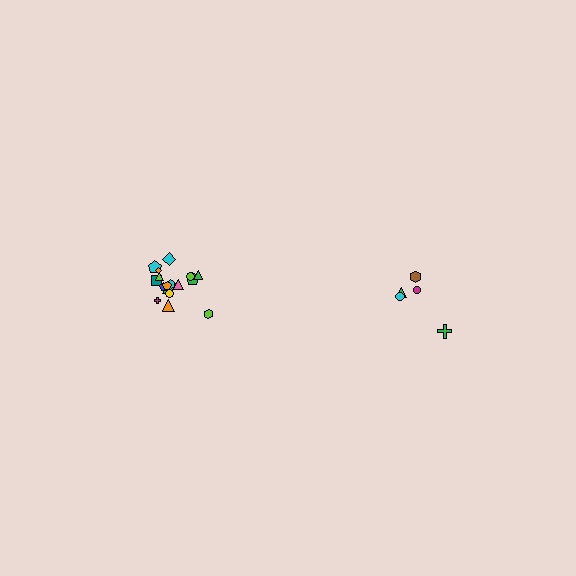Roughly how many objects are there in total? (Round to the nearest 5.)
Roughly 25 objects in total.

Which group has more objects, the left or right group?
The left group.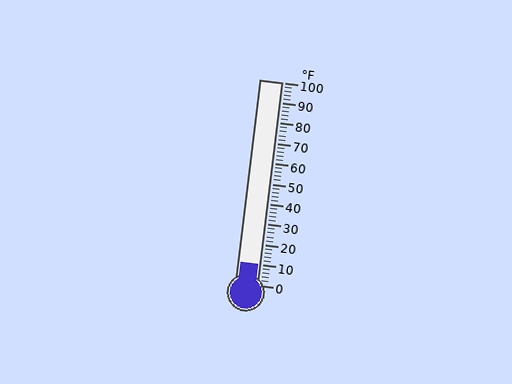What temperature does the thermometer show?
The thermometer shows approximately 10°F.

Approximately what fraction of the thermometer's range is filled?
The thermometer is filled to approximately 10% of its range.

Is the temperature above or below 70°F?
The temperature is below 70°F.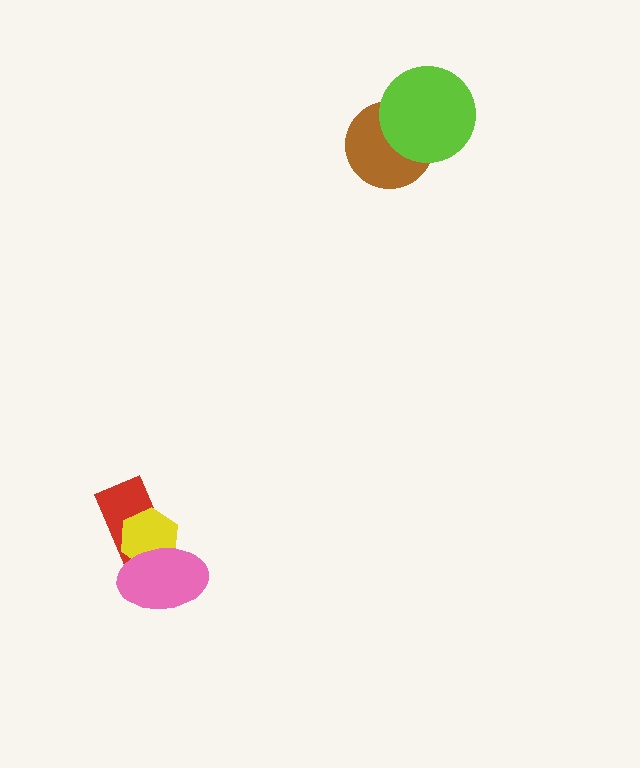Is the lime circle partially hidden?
No, no other shape covers it.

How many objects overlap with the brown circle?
1 object overlaps with the brown circle.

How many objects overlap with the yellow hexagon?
2 objects overlap with the yellow hexagon.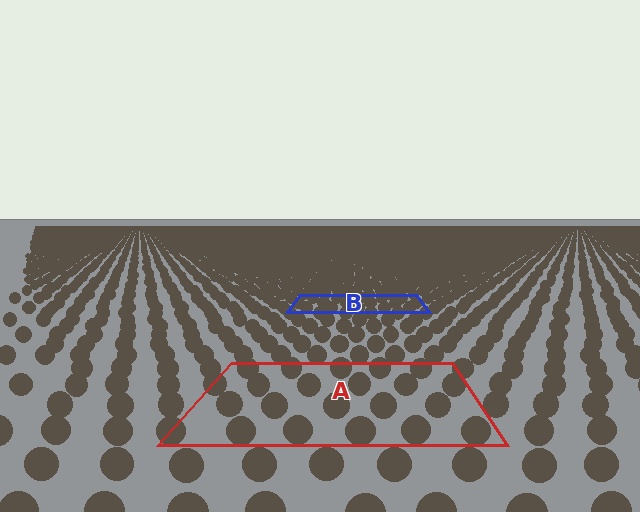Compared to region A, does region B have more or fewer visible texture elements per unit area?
Region B has more texture elements per unit area — they are packed more densely because it is farther away.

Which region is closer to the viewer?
Region A is closer. The texture elements there are larger and more spread out.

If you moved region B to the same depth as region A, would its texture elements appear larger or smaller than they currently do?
They would appear larger. At a closer depth, the same texture elements are projected at a bigger on-screen size.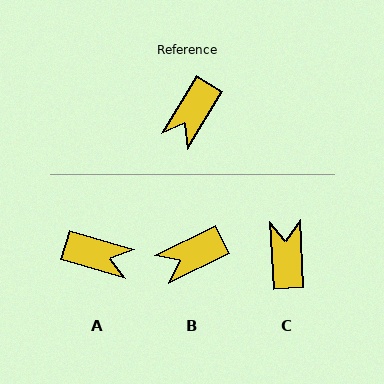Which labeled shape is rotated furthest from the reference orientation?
C, about 145 degrees away.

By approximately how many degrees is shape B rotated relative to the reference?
Approximately 32 degrees clockwise.